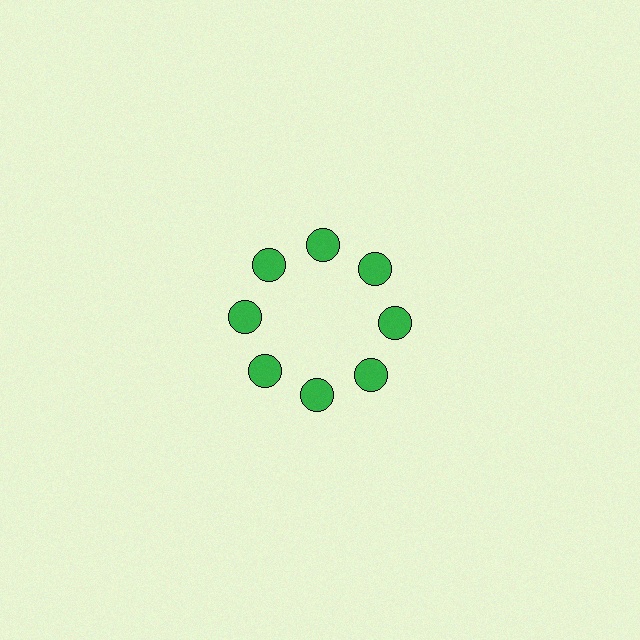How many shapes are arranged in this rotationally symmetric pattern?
There are 8 shapes, arranged in 8 groups of 1.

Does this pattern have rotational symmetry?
Yes, this pattern has 8-fold rotational symmetry. It looks the same after rotating 45 degrees around the center.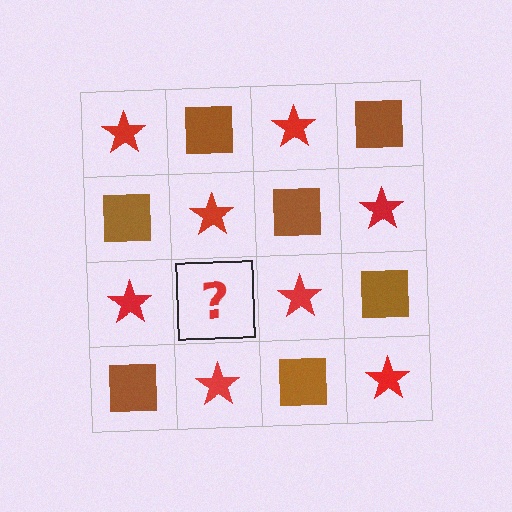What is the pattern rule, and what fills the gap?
The rule is that it alternates red star and brown square in a checkerboard pattern. The gap should be filled with a brown square.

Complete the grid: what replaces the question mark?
The question mark should be replaced with a brown square.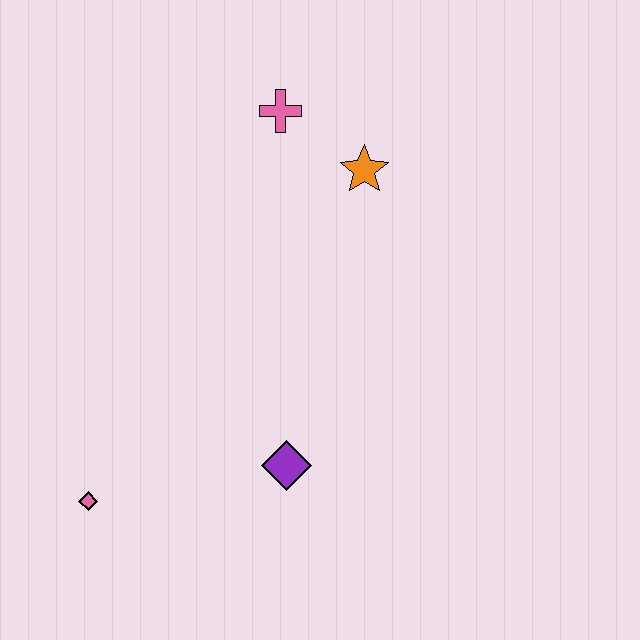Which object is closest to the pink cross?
The orange star is closest to the pink cross.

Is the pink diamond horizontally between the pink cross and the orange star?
No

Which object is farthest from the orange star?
The pink diamond is farthest from the orange star.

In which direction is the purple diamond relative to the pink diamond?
The purple diamond is to the right of the pink diamond.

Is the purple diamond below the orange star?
Yes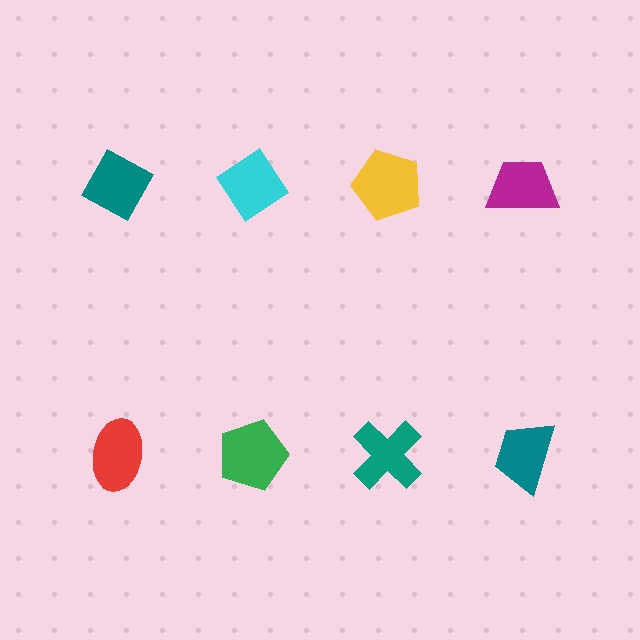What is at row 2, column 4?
A teal trapezoid.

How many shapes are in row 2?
4 shapes.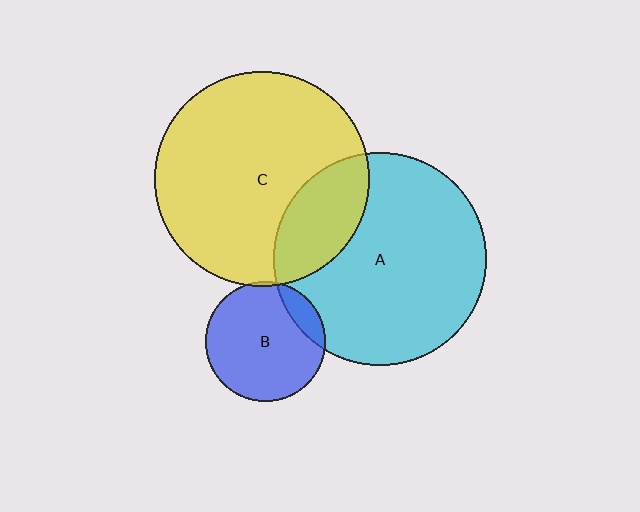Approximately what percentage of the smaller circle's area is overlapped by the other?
Approximately 20%.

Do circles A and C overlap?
Yes.